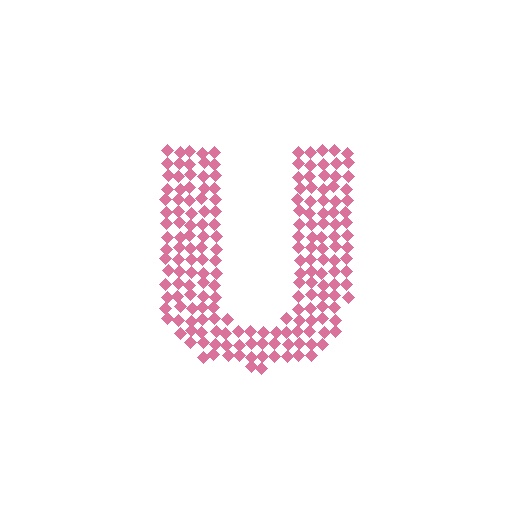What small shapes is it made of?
It is made of small diamonds.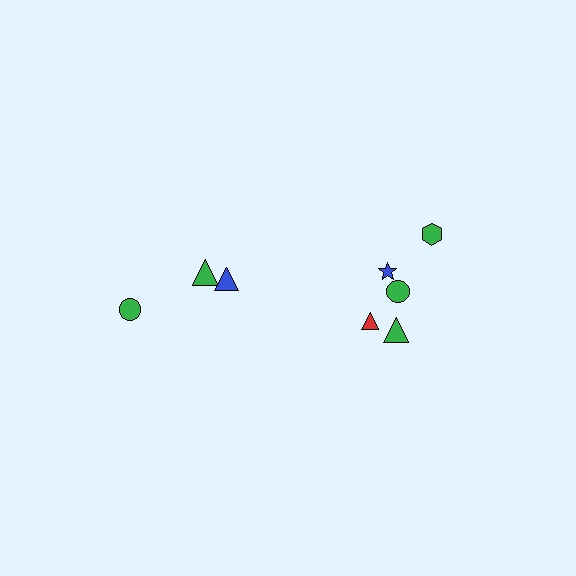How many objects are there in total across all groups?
There are 8 objects.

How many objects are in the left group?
There are 3 objects.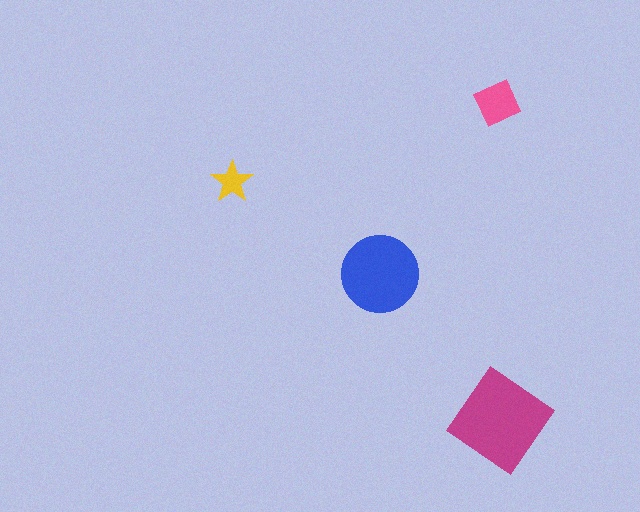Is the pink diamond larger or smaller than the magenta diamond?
Smaller.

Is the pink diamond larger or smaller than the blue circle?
Smaller.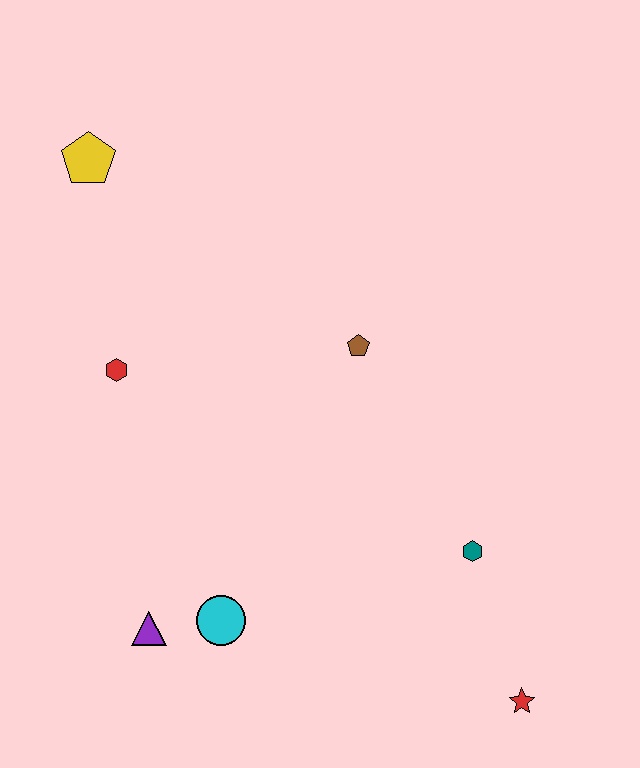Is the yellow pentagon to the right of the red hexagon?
No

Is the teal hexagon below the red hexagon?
Yes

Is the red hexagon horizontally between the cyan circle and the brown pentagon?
No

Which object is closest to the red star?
The teal hexagon is closest to the red star.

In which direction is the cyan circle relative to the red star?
The cyan circle is to the left of the red star.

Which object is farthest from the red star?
The yellow pentagon is farthest from the red star.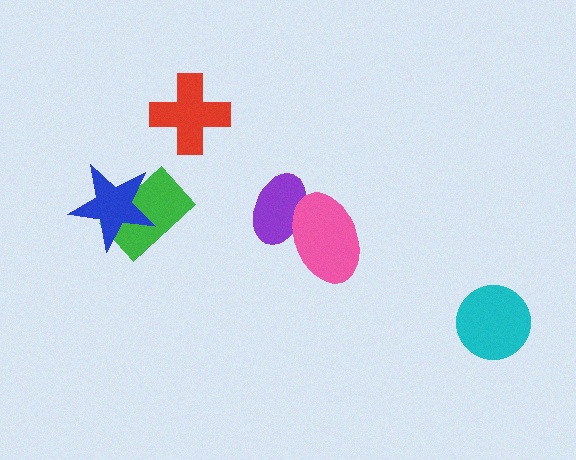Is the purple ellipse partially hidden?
Yes, it is partially covered by another shape.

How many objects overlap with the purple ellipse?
1 object overlaps with the purple ellipse.